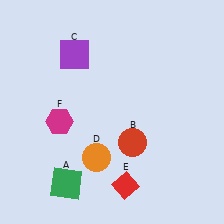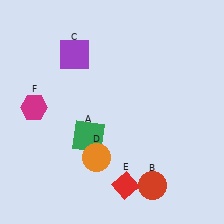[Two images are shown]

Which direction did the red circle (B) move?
The red circle (B) moved down.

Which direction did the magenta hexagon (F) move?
The magenta hexagon (F) moved left.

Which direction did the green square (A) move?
The green square (A) moved up.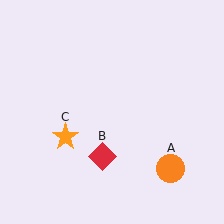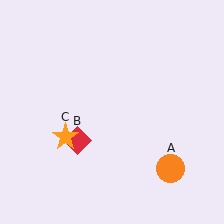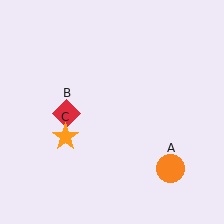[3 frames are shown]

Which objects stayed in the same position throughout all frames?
Orange circle (object A) and orange star (object C) remained stationary.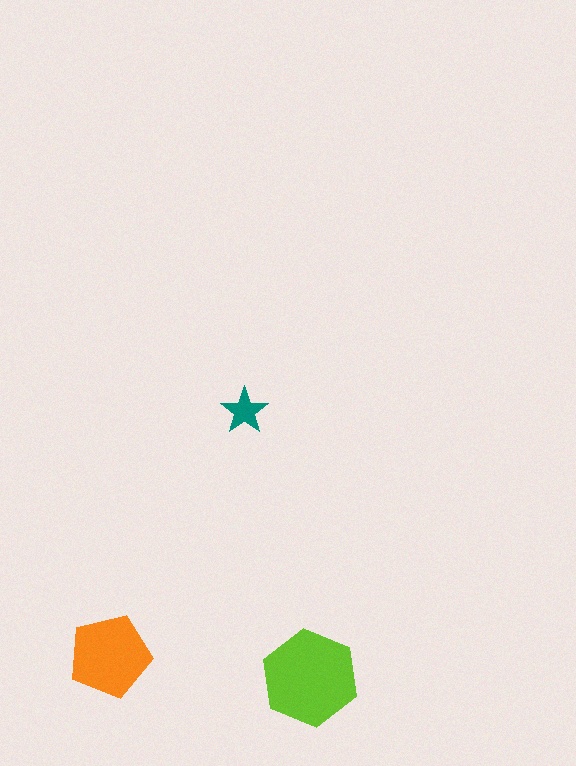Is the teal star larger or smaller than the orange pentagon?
Smaller.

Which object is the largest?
The lime hexagon.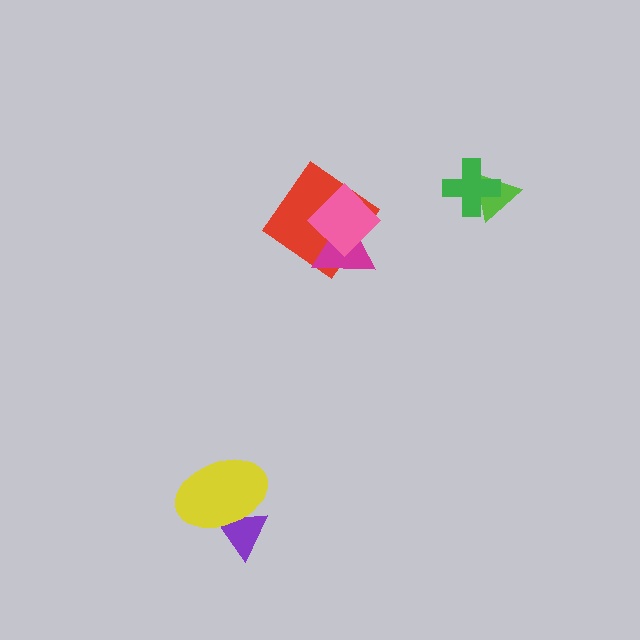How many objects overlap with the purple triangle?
1 object overlaps with the purple triangle.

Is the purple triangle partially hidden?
Yes, it is partially covered by another shape.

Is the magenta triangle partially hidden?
Yes, it is partially covered by another shape.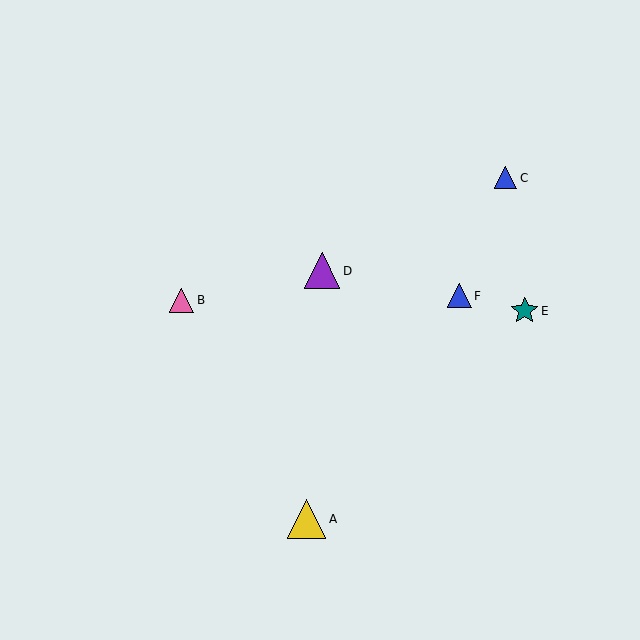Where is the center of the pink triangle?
The center of the pink triangle is at (182, 300).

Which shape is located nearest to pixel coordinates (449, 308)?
The blue triangle (labeled F) at (459, 296) is nearest to that location.